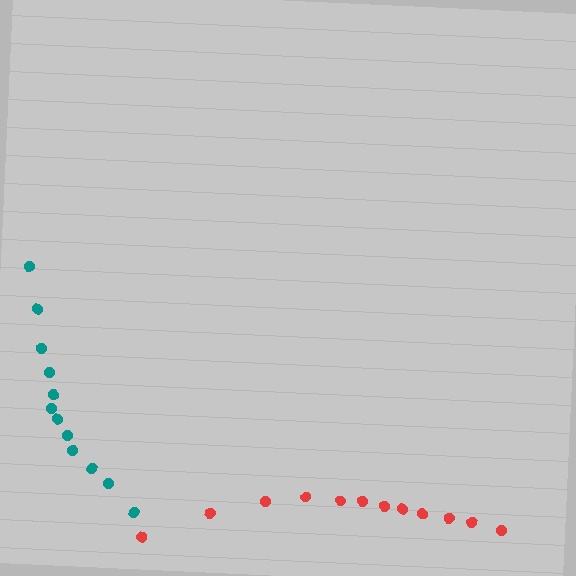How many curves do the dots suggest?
There are 2 distinct paths.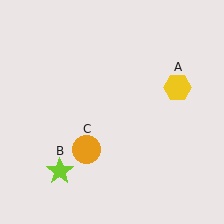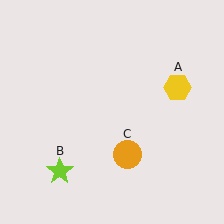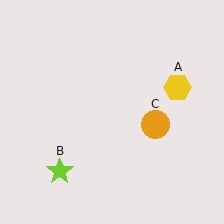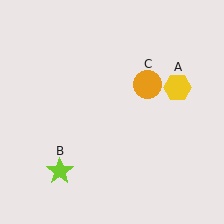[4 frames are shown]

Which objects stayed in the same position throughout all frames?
Yellow hexagon (object A) and lime star (object B) remained stationary.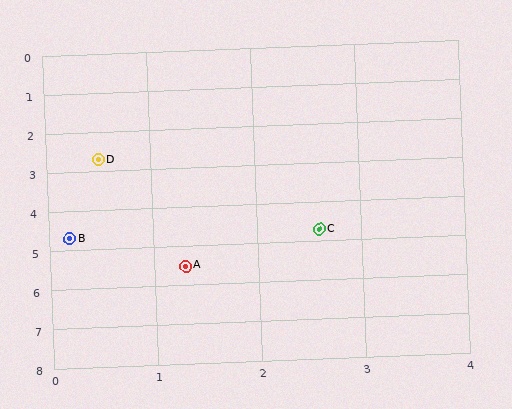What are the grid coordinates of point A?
Point A is at approximately (1.3, 5.5).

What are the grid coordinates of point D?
Point D is at approximately (0.5, 2.7).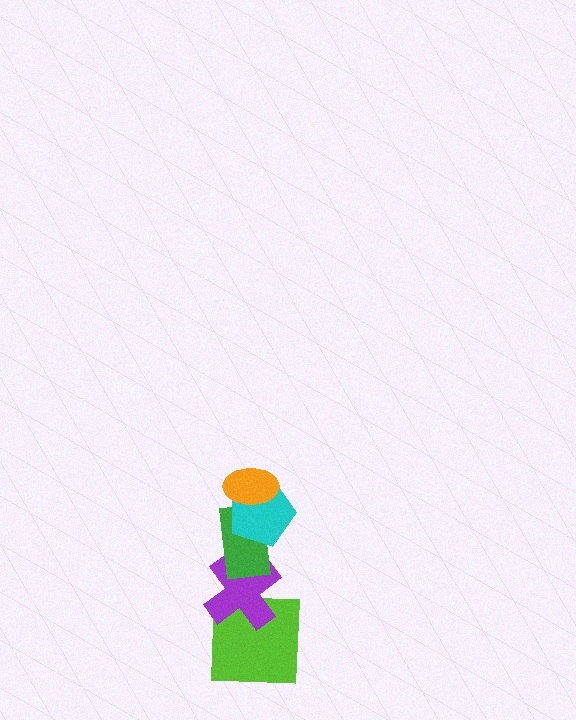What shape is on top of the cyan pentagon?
The orange ellipse is on top of the cyan pentagon.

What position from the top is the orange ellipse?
The orange ellipse is 1st from the top.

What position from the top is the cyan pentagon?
The cyan pentagon is 2nd from the top.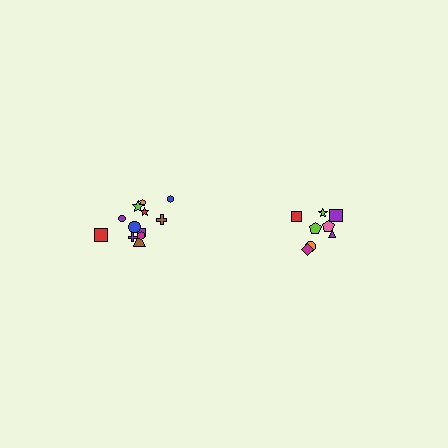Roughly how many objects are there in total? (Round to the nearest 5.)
Roughly 20 objects in total.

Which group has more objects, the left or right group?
The left group.